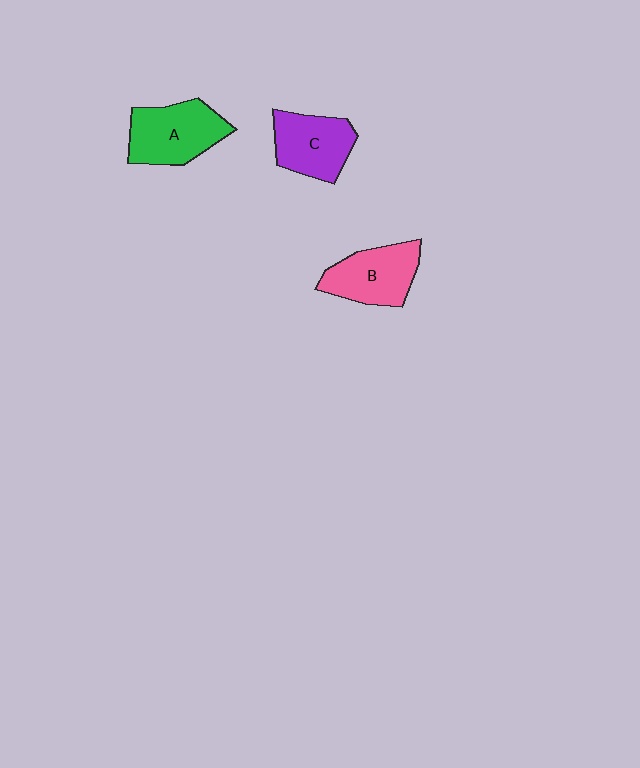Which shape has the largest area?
Shape A (green).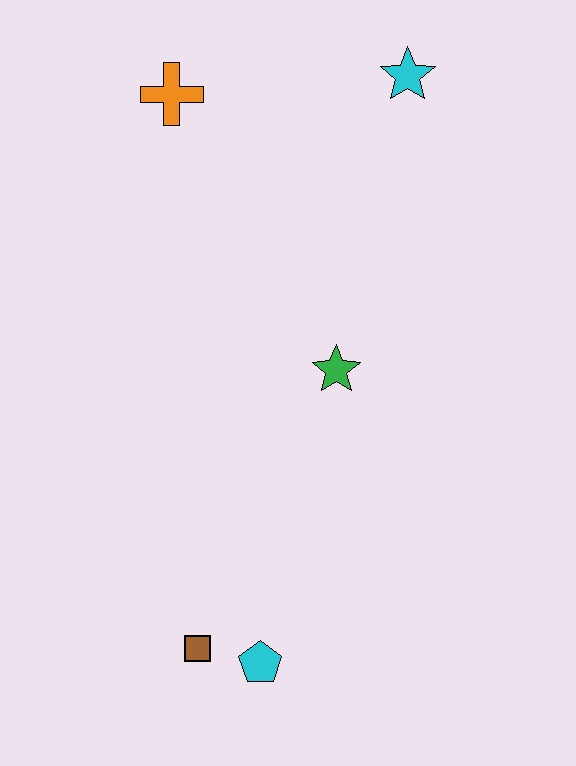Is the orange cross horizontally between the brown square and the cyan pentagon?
No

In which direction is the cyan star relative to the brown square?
The cyan star is above the brown square.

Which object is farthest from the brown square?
The cyan star is farthest from the brown square.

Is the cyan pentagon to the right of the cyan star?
No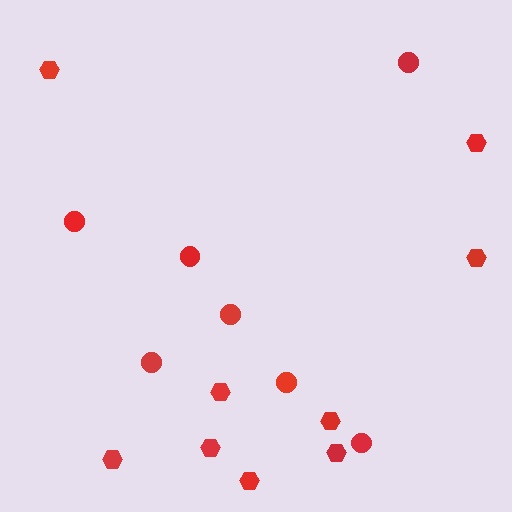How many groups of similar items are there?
There are 2 groups: one group of circles (7) and one group of hexagons (9).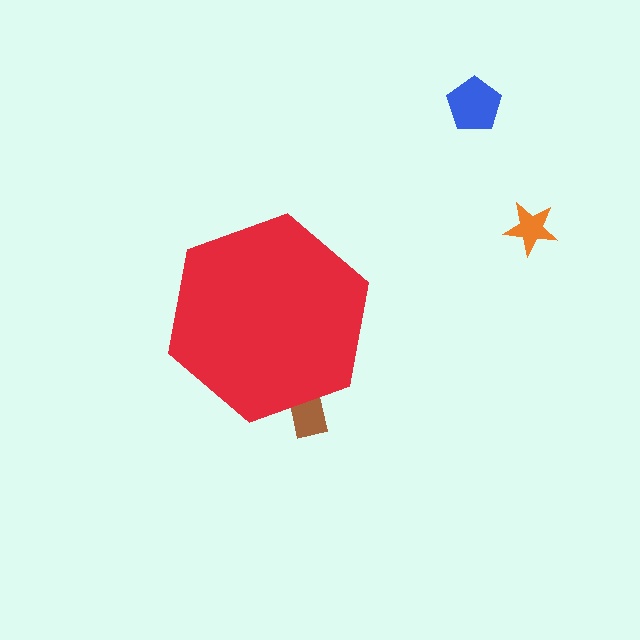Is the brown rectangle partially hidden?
Yes, the brown rectangle is partially hidden behind the red hexagon.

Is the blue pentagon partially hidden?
No, the blue pentagon is fully visible.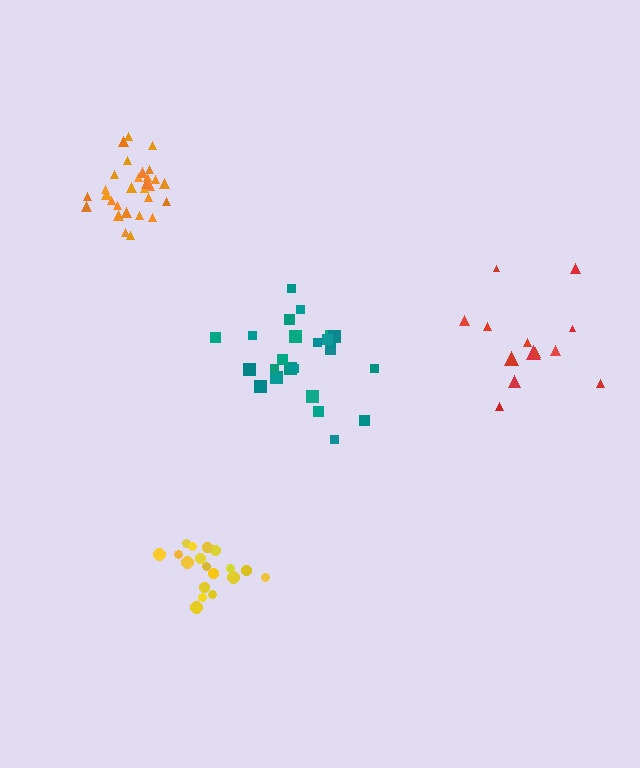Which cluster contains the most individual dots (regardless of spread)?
Orange (29).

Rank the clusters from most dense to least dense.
orange, yellow, teal, red.